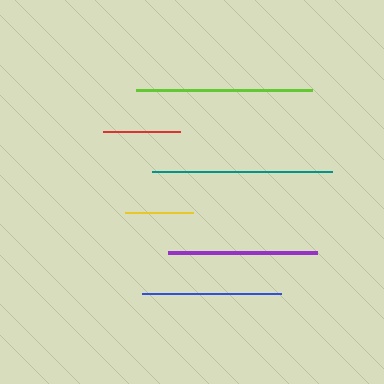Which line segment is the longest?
The teal line is the longest at approximately 180 pixels.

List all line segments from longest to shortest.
From longest to shortest: teal, lime, purple, blue, red, yellow.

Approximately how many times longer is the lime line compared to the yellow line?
The lime line is approximately 2.6 times the length of the yellow line.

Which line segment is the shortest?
The yellow line is the shortest at approximately 68 pixels.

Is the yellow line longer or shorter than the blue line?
The blue line is longer than the yellow line.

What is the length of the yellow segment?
The yellow segment is approximately 68 pixels long.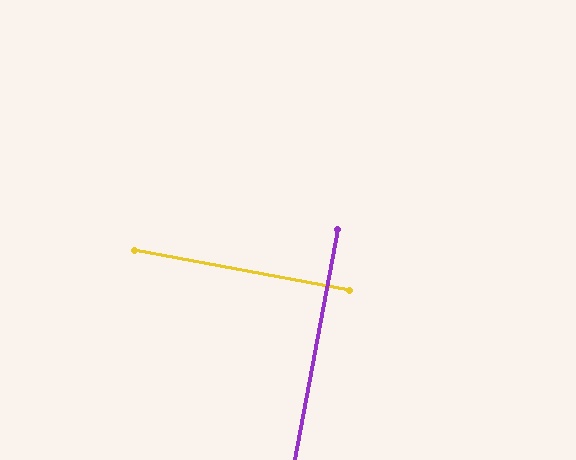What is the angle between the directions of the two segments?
Approximately 90 degrees.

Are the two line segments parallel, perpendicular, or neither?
Perpendicular — they meet at approximately 90°.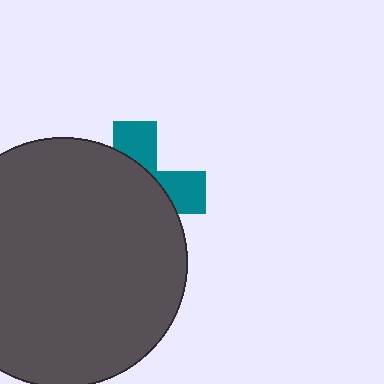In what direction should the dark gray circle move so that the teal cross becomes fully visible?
The dark gray circle should move toward the lower-left. That is the shortest direction to clear the overlap and leave the teal cross fully visible.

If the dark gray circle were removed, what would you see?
You would see the complete teal cross.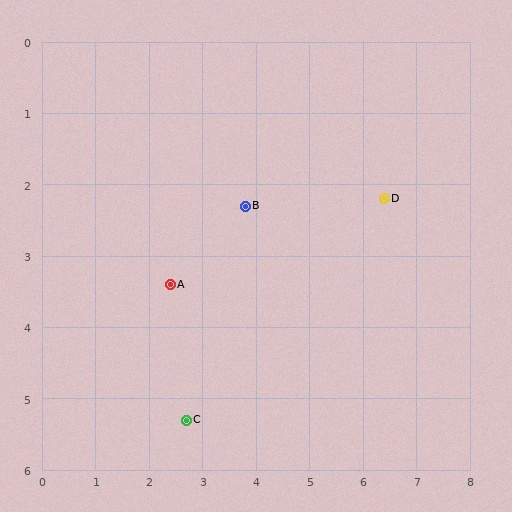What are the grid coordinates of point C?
Point C is at approximately (2.7, 5.3).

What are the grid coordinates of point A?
Point A is at approximately (2.4, 3.4).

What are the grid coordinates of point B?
Point B is at approximately (3.8, 2.3).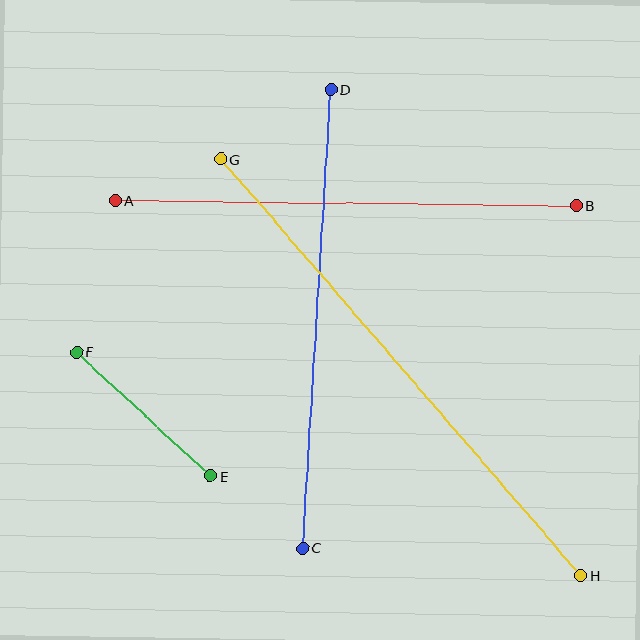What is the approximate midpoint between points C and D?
The midpoint is at approximately (317, 319) pixels.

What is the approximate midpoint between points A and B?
The midpoint is at approximately (346, 203) pixels.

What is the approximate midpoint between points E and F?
The midpoint is at approximately (144, 414) pixels.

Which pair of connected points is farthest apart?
Points G and H are farthest apart.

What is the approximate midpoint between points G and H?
The midpoint is at approximately (401, 368) pixels.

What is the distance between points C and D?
The distance is approximately 459 pixels.